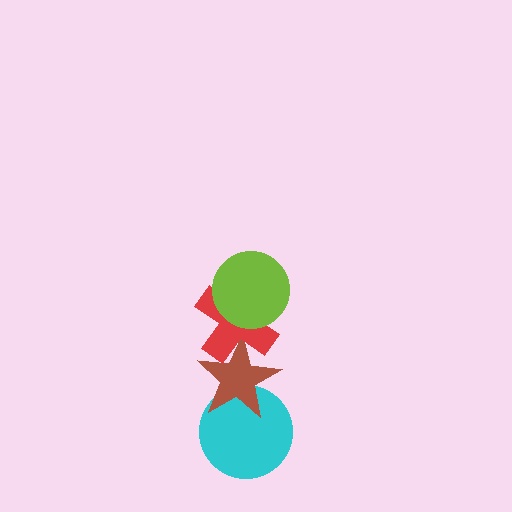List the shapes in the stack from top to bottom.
From top to bottom: the lime circle, the red cross, the brown star, the cyan circle.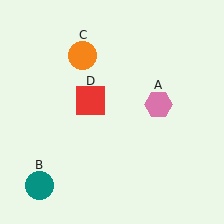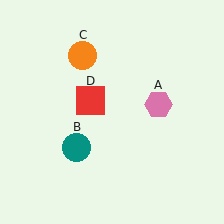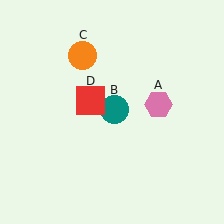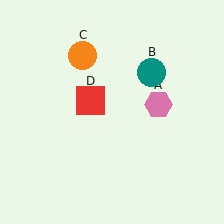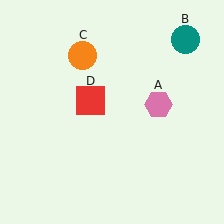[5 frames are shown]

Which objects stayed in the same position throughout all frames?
Pink hexagon (object A) and orange circle (object C) and red square (object D) remained stationary.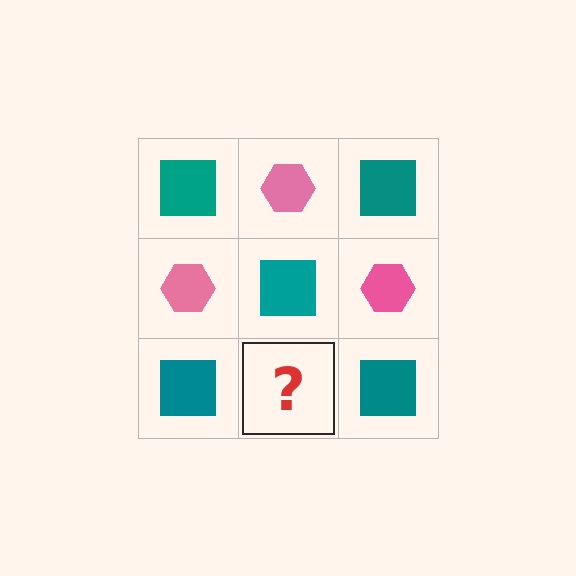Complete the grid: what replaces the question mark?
The question mark should be replaced with a pink hexagon.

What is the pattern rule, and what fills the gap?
The rule is that it alternates teal square and pink hexagon in a checkerboard pattern. The gap should be filled with a pink hexagon.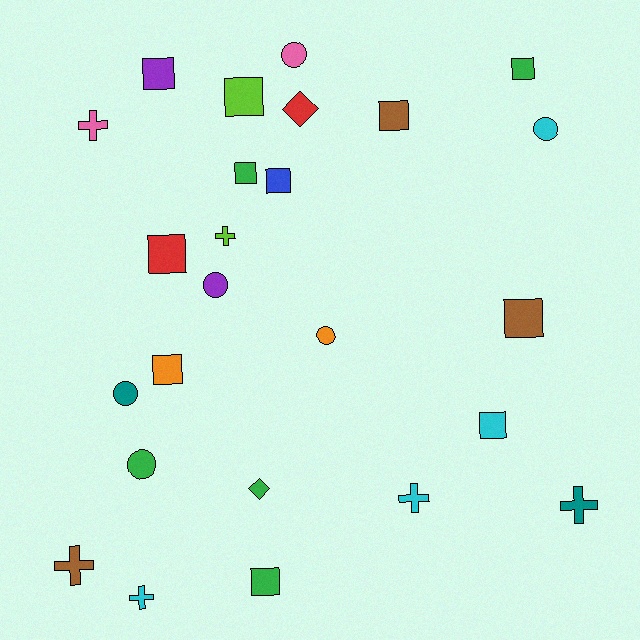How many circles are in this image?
There are 6 circles.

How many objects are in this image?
There are 25 objects.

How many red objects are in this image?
There are 2 red objects.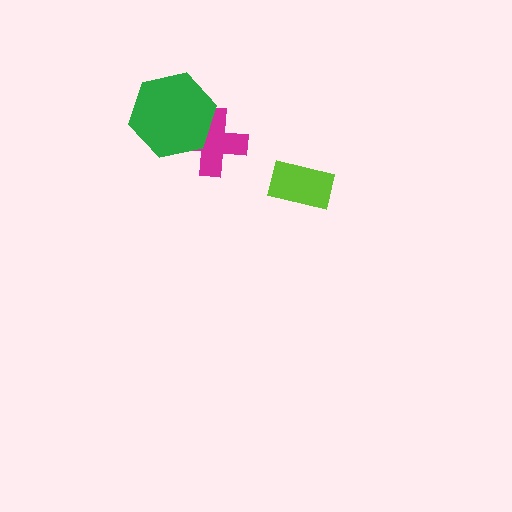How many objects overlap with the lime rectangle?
0 objects overlap with the lime rectangle.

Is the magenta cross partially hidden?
Yes, it is partially covered by another shape.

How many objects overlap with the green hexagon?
1 object overlaps with the green hexagon.